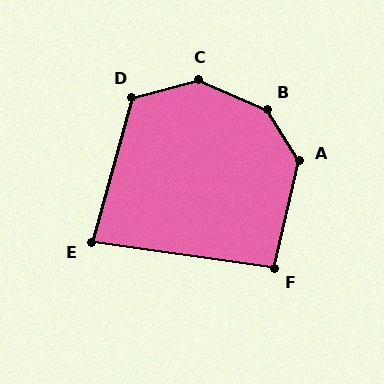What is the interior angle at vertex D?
Approximately 120 degrees (obtuse).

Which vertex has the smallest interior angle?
E, at approximately 83 degrees.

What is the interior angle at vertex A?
Approximately 135 degrees (obtuse).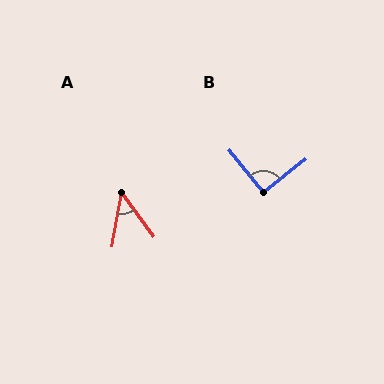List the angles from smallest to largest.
A (46°), B (91°).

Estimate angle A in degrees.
Approximately 46 degrees.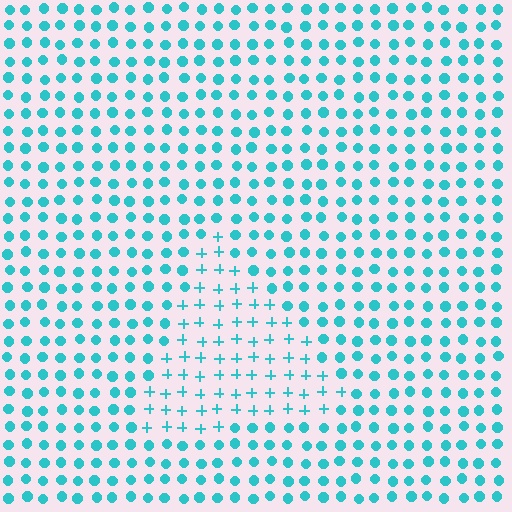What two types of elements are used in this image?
The image uses plus signs inside the triangle region and circles outside it.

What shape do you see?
I see a triangle.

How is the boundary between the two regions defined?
The boundary is defined by a change in element shape: plus signs inside vs. circles outside. All elements share the same color and spacing.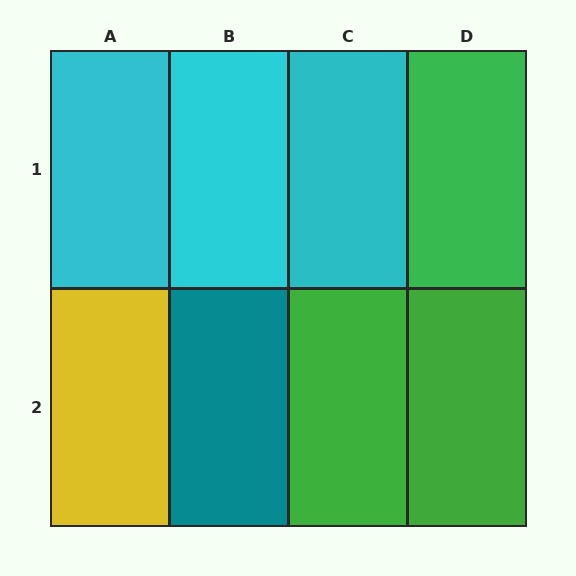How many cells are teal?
1 cell is teal.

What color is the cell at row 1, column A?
Cyan.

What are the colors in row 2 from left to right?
Yellow, teal, green, green.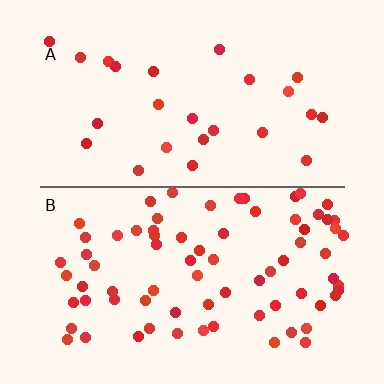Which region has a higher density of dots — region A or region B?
B (the bottom).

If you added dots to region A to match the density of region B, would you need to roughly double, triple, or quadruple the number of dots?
Approximately triple.